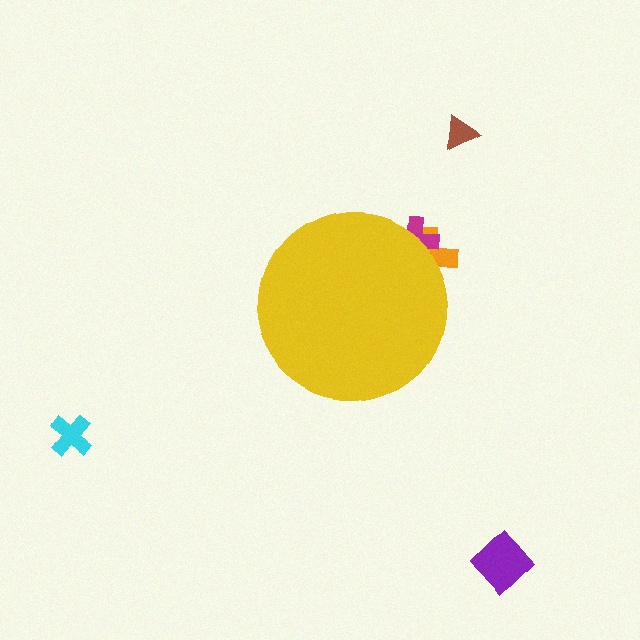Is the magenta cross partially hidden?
Yes, the magenta cross is partially hidden behind the yellow circle.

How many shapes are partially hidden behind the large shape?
2 shapes are partially hidden.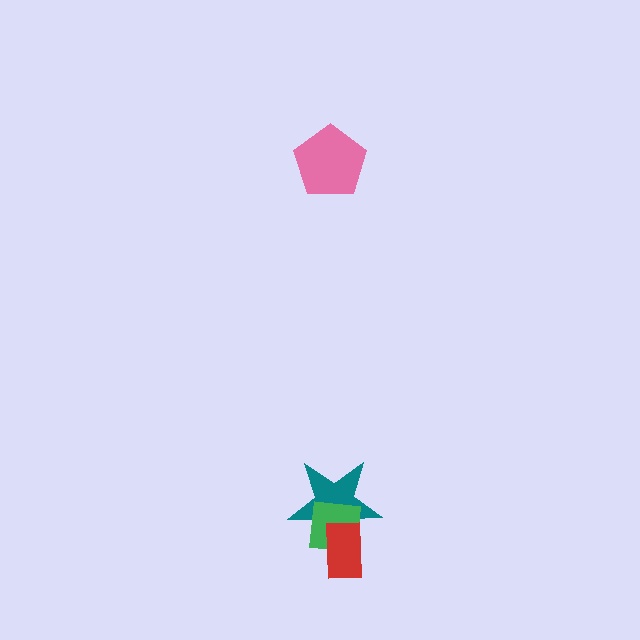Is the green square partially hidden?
Yes, it is partially covered by another shape.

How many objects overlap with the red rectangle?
2 objects overlap with the red rectangle.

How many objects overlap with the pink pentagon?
0 objects overlap with the pink pentagon.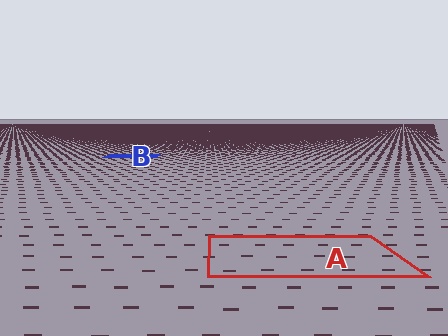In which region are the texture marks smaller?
The texture marks are smaller in region B, because it is farther away.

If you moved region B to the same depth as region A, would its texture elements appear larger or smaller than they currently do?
They would appear larger. At a closer depth, the same texture elements are projected at a bigger on-screen size.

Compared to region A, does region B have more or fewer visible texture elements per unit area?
Region B has more texture elements per unit area — they are packed more densely because it is farther away.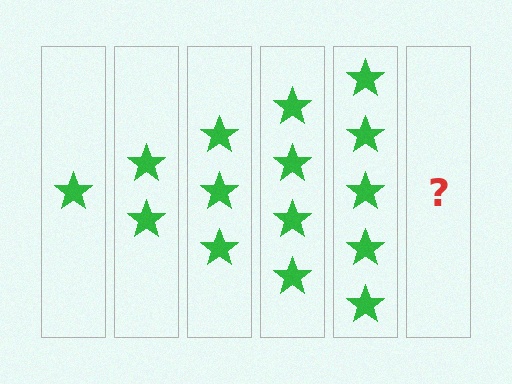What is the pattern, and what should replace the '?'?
The pattern is that each step adds one more star. The '?' should be 6 stars.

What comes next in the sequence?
The next element should be 6 stars.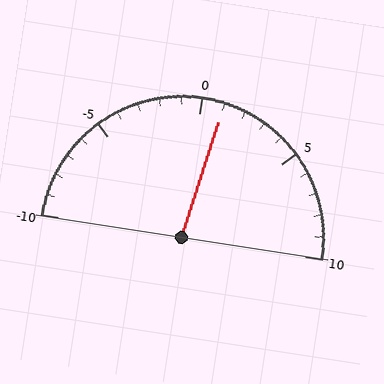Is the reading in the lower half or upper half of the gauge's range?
The reading is in the upper half of the range (-10 to 10).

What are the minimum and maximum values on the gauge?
The gauge ranges from -10 to 10.